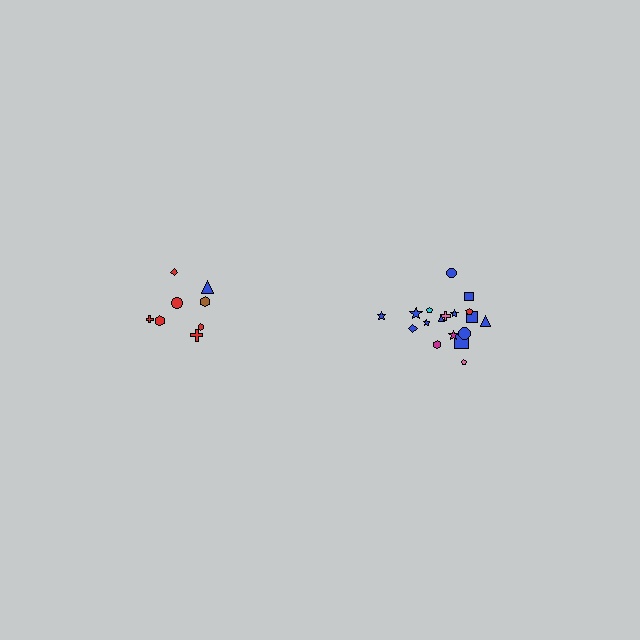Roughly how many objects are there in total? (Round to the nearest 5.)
Roughly 25 objects in total.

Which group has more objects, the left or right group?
The right group.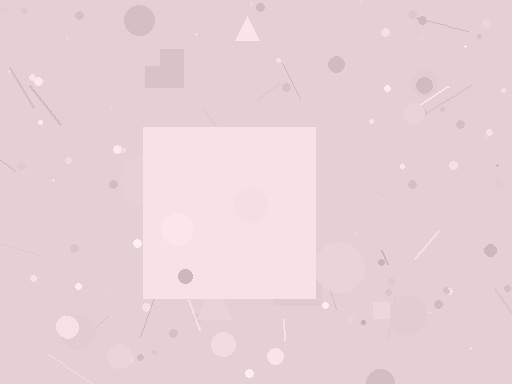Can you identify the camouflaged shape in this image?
The camouflaged shape is a square.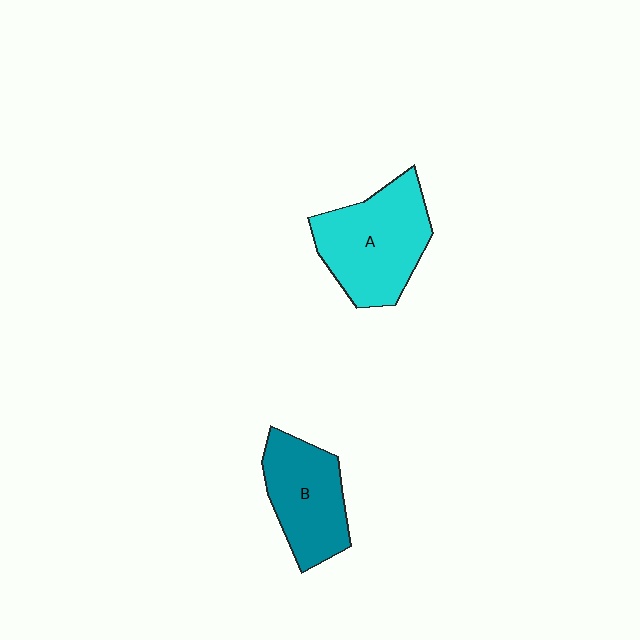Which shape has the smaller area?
Shape B (teal).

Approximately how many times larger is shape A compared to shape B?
Approximately 1.3 times.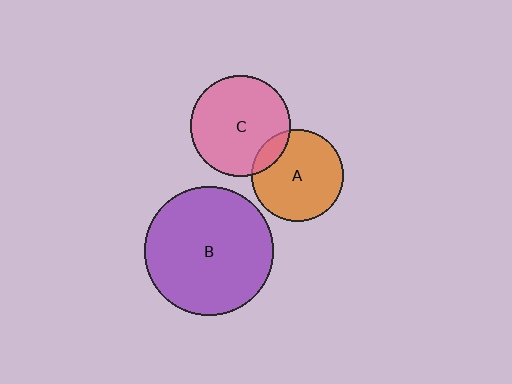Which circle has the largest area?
Circle B (purple).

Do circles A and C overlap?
Yes.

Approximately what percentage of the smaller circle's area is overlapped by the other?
Approximately 15%.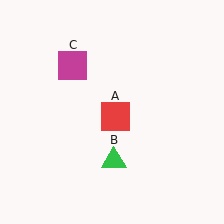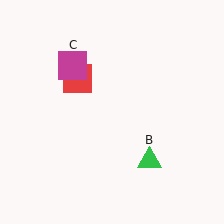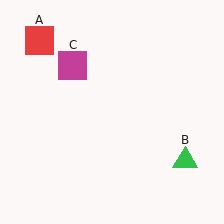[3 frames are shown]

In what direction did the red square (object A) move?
The red square (object A) moved up and to the left.